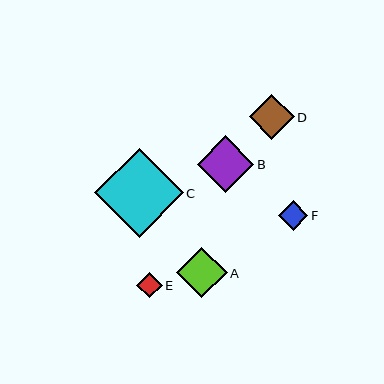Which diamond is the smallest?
Diamond E is the smallest with a size of approximately 26 pixels.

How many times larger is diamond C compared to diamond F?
Diamond C is approximately 3.0 times the size of diamond F.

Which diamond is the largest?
Diamond C is the largest with a size of approximately 89 pixels.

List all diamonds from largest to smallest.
From largest to smallest: C, B, A, D, F, E.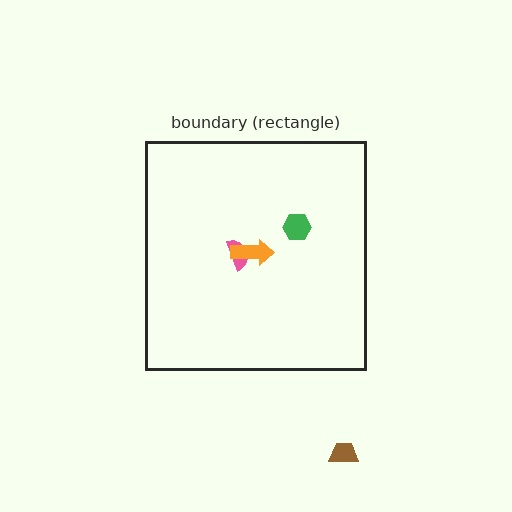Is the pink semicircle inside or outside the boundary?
Inside.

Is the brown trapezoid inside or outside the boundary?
Outside.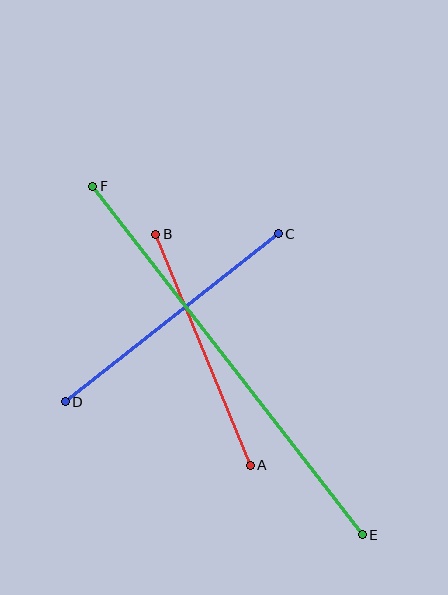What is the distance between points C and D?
The distance is approximately 271 pixels.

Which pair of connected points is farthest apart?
Points E and F are farthest apart.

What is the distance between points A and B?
The distance is approximately 250 pixels.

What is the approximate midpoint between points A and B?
The midpoint is at approximately (203, 350) pixels.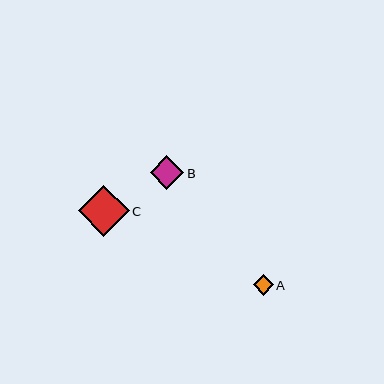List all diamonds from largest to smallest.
From largest to smallest: C, B, A.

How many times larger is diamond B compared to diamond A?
Diamond B is approximately 1.6 times the size of diamond A.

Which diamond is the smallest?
Diamond A is the smallest with a size of approximately 20 pixels.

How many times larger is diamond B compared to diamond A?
Diamond B is approximately 1.6 times the size of diamond A.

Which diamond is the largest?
Diamond C is the largest with a size of approximately 51 pixels.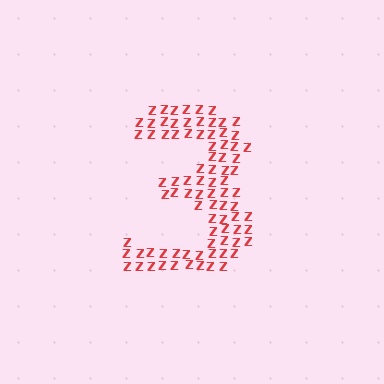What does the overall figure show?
The overall figure shows the digit 3.